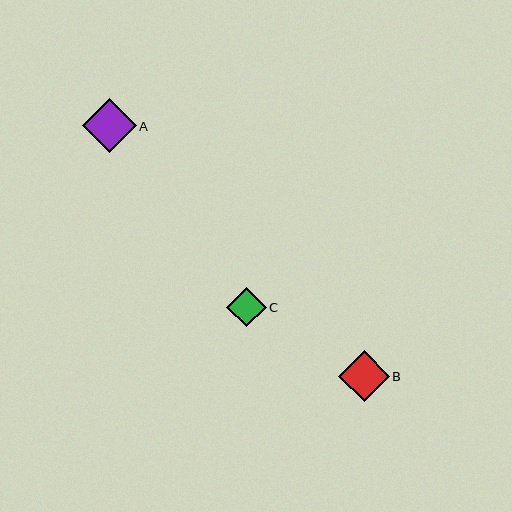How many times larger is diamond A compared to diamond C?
Diamond A is approximately 1.4 times the size of diamond C.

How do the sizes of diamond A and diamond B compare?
Diamond A and diamond B are approximately the same size.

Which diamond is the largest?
Diamond A is the largest with a size of approximately 54 pixels.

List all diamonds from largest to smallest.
From largest to smallest: A, B, C.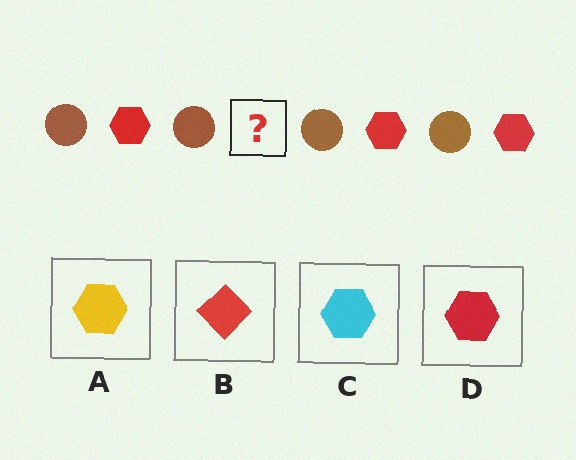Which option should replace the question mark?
Option D.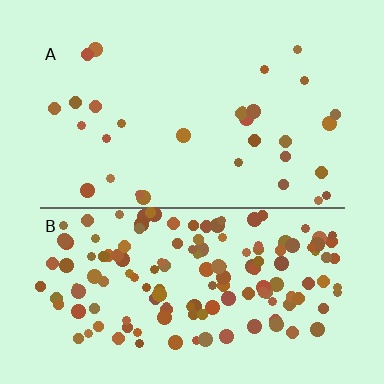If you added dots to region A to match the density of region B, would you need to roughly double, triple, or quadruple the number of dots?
Approximately quadruple.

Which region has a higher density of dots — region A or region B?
B (the bottom).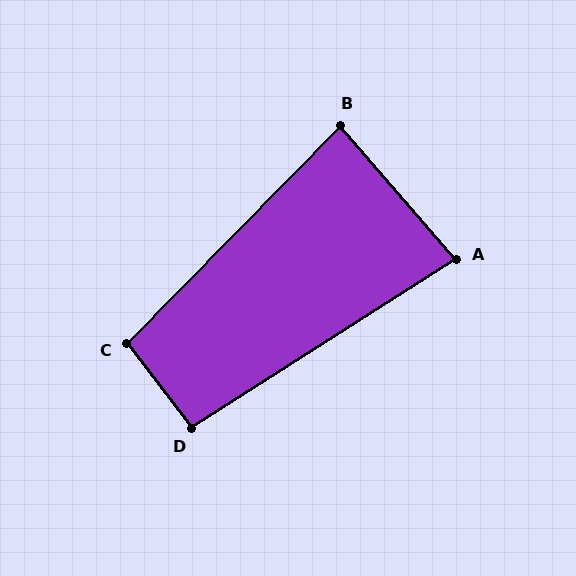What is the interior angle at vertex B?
Approximately 85 degrees (approximately right).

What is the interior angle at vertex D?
Approximately 95 degrees (approximately right).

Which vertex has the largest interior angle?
C, at approximately 98 degrees.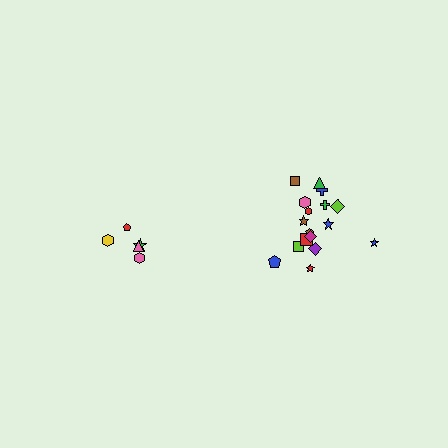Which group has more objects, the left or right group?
The right group.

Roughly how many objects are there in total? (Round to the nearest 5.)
Roughly 25 objects in total.